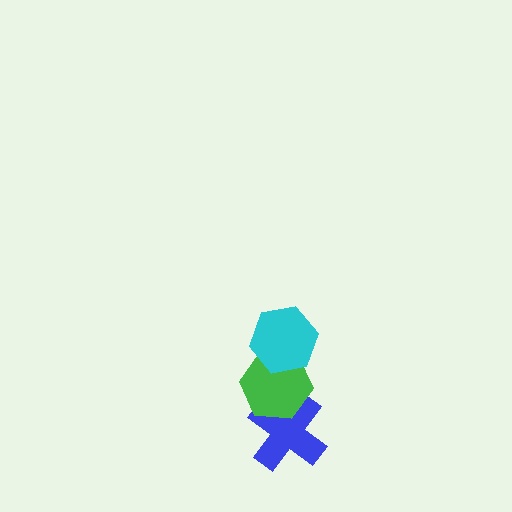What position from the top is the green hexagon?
The green hexagon is 2nd from the top.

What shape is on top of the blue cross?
The green hexagon is on top of the blue cross.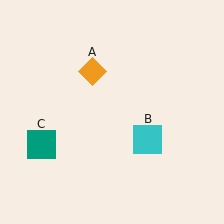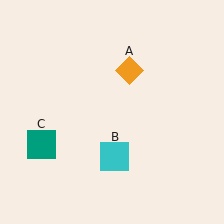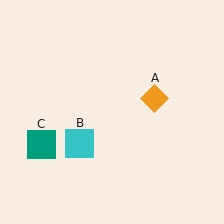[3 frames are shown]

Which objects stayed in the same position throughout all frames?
Teal square (object C) remained stationary.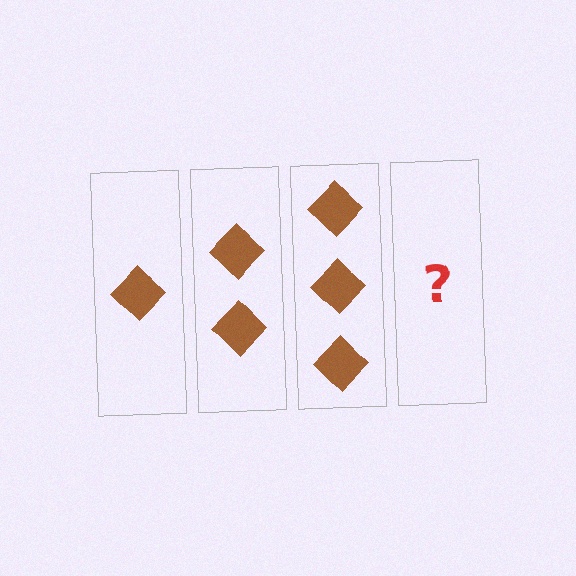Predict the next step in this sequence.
The next step is 4 diamonds.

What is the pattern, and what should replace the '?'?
The pattern is that each step adds one more diamond. The '?' should be 4 diamonds.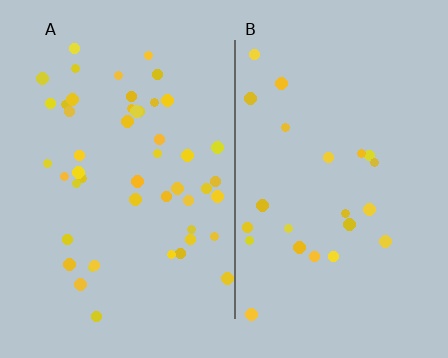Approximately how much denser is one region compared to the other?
Approximately 2.1× — region A over region B.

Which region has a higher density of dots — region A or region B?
A (the left).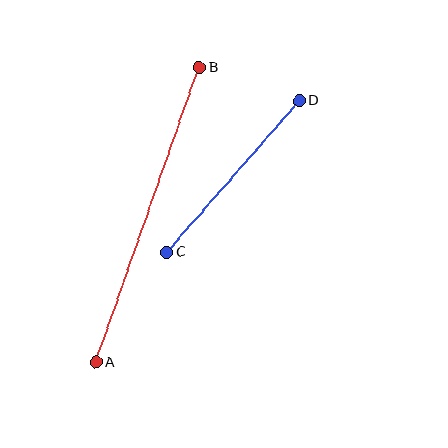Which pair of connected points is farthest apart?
Points A and B are farthest apart.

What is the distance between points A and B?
The distance is approximately 312 pixels.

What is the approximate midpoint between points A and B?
The midpoint is at approximately (148, 215) pixels.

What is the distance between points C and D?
The distance is approximately 201 pixels.